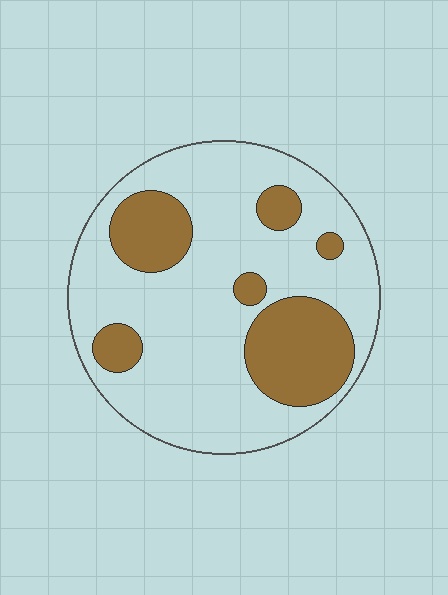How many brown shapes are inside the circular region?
6.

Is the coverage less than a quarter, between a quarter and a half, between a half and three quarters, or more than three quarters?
Between a quarter and a half.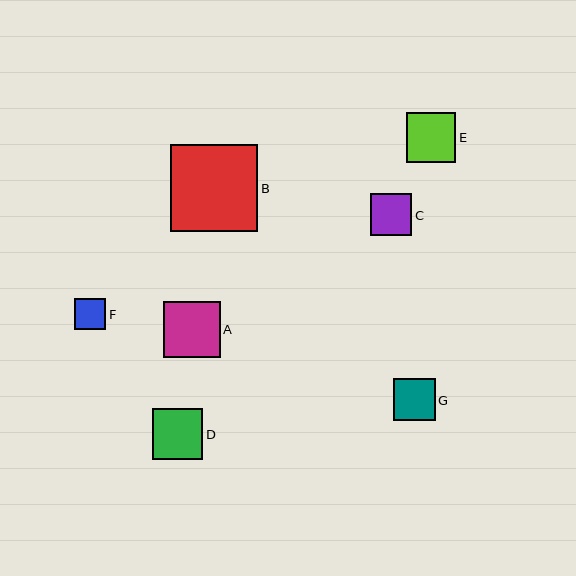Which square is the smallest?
Square F is the smallest with a size of approximately 31 pixels.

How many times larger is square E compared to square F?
Square E is approximately 1.6 times the size of square F.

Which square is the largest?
Square B is the largest with a size of approximately 87 pixels.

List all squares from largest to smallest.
From largest to smallest: B, A, D, E, G, C, F.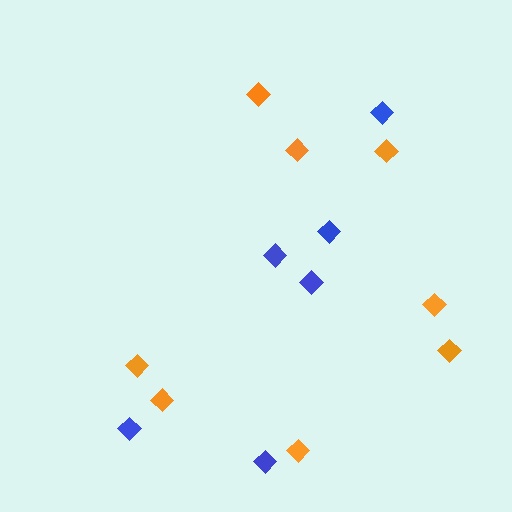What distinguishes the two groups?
There are 2 groups: one group of orange diamonds (8) and one group of blue diamonds (6).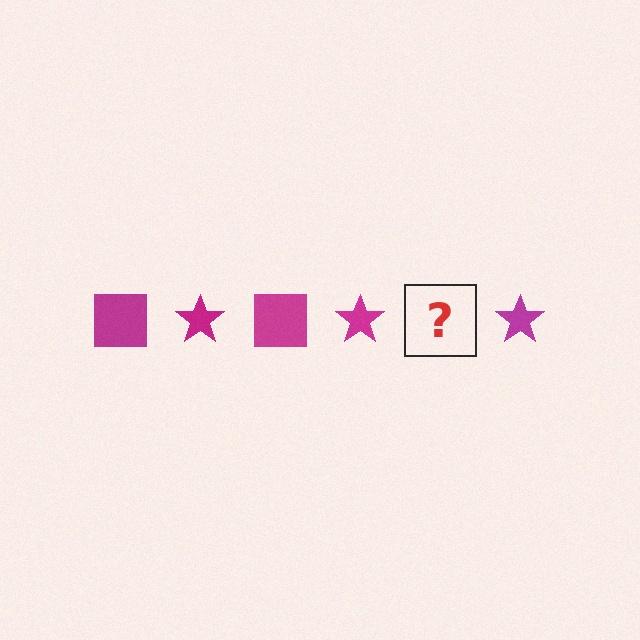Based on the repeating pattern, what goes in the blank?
The blank should be a magenta square.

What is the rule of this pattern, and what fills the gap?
The rule is that the pattern cycles through square, star shapes in magenta. The gap should be filled with a magenta square.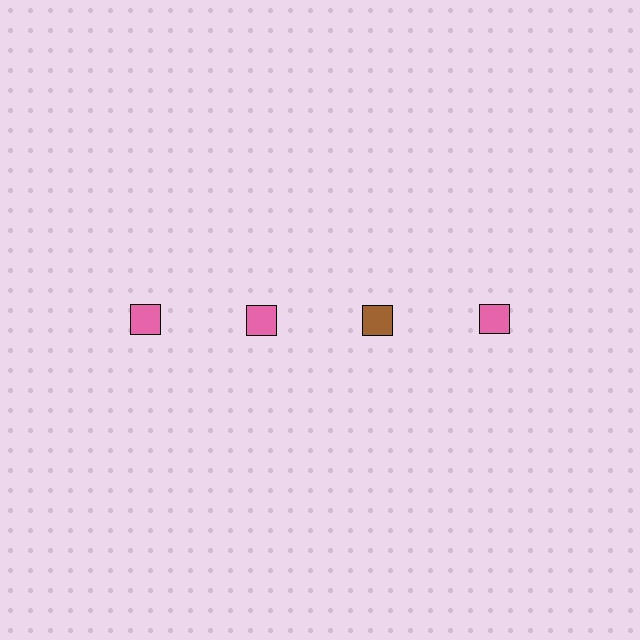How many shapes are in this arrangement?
There are 4 shapes arranged in a grid pattern.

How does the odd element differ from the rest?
It has a different color: brown instead of pink.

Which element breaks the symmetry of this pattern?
The brown square in the top row, center column breaks the symmetry. All other shapes are pink squares.